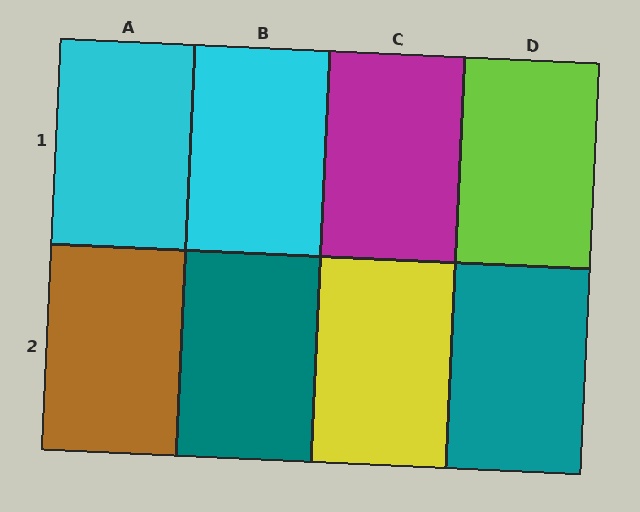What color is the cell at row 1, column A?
Cyan.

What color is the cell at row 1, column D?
Lime.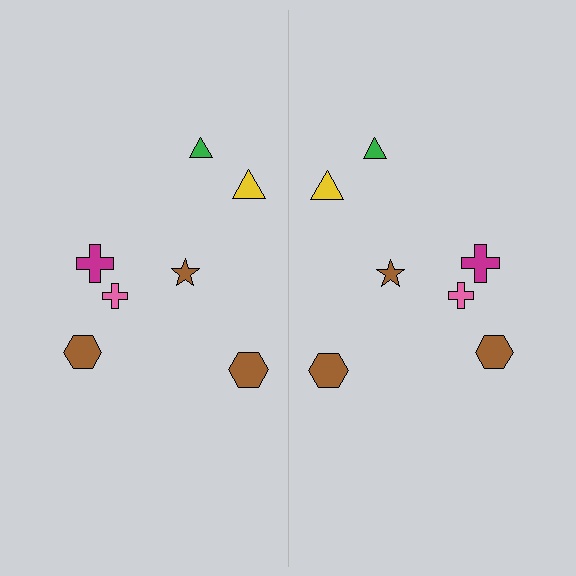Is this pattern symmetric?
Yes, this pattern has bilateral (reflection) symmetry.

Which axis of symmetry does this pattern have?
The pattern has a vertical axis of symmetry running through the center of the image.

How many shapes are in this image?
There are 14 shapes in this image.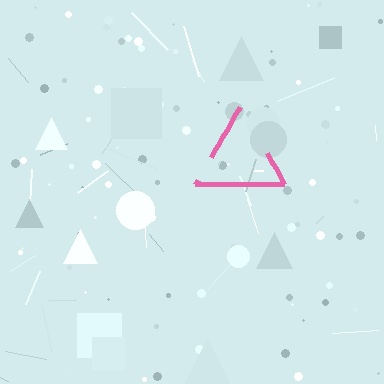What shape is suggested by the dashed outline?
The dashed outline suggests a triangle.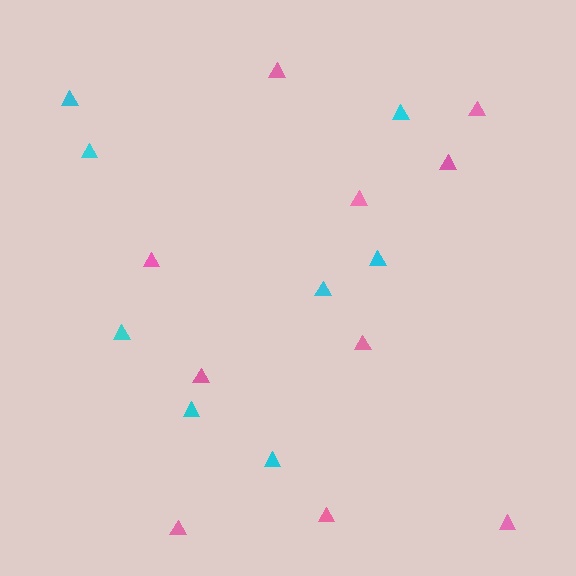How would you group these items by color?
There are 2 groups: one group of pink triangles (10) and one group of cyan triangles (8).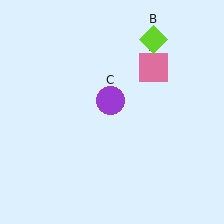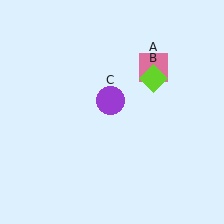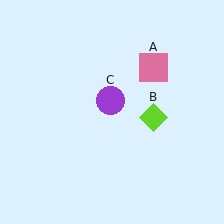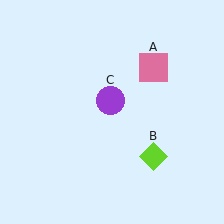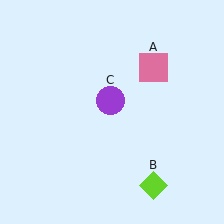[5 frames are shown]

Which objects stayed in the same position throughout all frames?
Pink square (object A) and purple circle (object C) remained stationary.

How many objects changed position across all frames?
1 object changed position: lime diamond (object B).